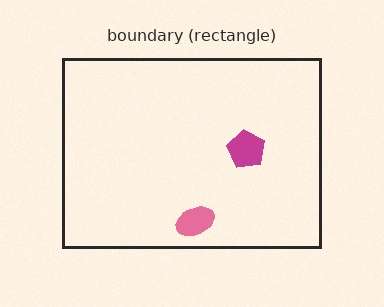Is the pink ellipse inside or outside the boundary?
Inside.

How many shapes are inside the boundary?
2 inside, 0 outside.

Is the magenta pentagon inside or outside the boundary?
Inside.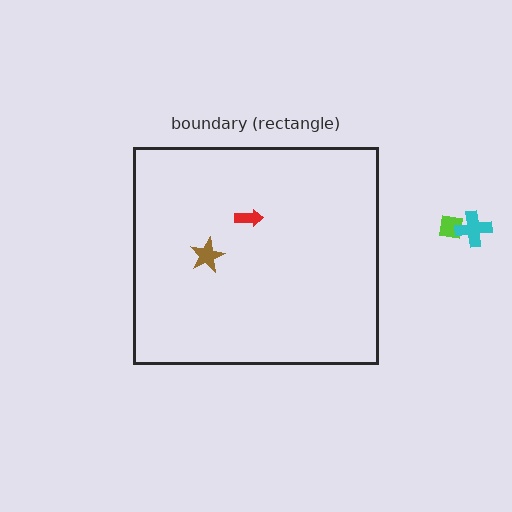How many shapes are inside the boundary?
2 inside, 2 outside.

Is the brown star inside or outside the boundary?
Inside.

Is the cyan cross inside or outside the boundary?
Outside.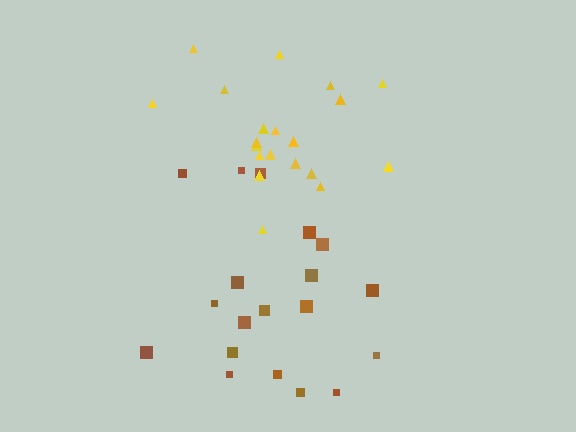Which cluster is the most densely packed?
Yellow.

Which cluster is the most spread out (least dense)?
Brown.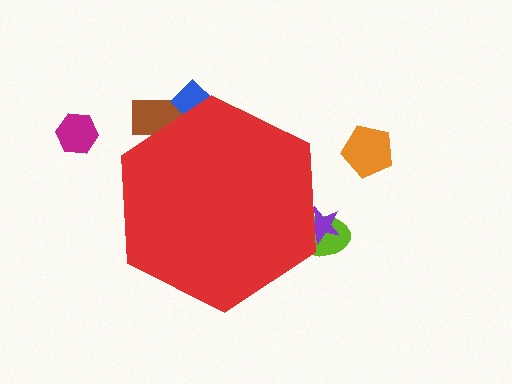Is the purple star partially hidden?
Yes, the purple star is partially hidden behind the red hexagon.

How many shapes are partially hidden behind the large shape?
4 shapes are partially hidden.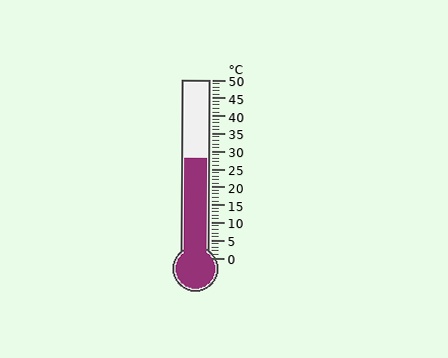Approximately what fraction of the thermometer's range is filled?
The thermometer is filled to approximately 55% of its range.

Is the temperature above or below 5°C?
The temperature is above 5°C.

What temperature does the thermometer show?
The thermometer shows approximately 28°C.